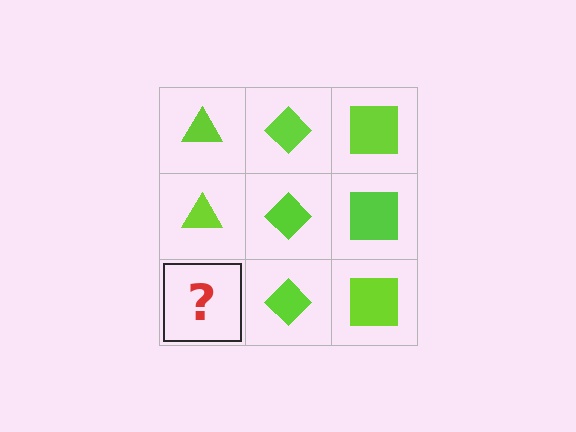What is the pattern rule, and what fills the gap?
The rule is that each column has a consistent shape. The gap should be filled with a lime triangle.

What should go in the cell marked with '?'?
The missing cell should contain a lime triangle.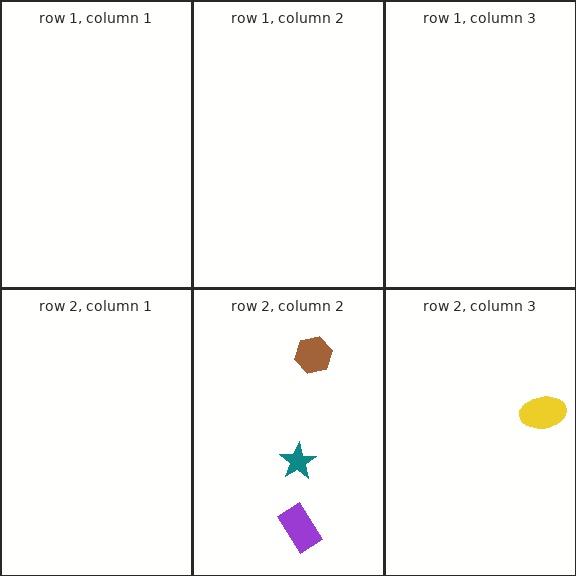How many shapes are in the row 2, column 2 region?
3.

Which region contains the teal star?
The row 2, column 2 region.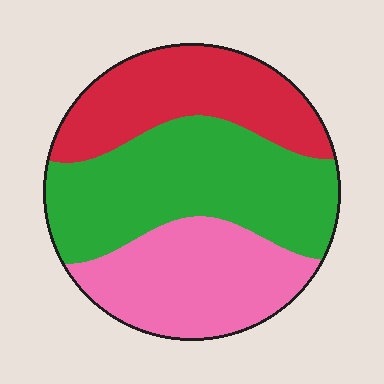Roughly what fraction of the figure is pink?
Pink covers about 30% of the figure.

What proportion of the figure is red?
Red covers about 30% of the figure.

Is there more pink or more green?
Green.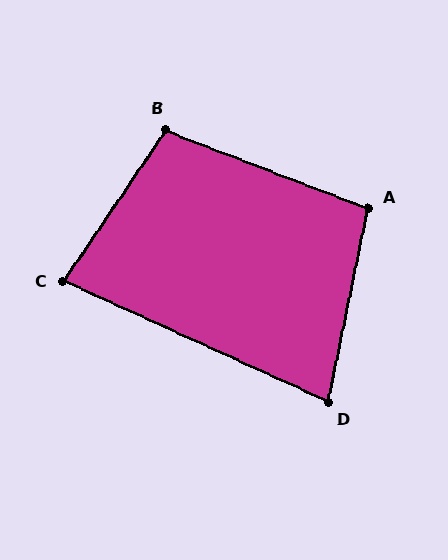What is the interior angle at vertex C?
Approximately 80 degrees (acute).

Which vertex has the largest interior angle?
B, at approximately 103 degrees.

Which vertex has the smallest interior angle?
D, at approximately 77 degrees.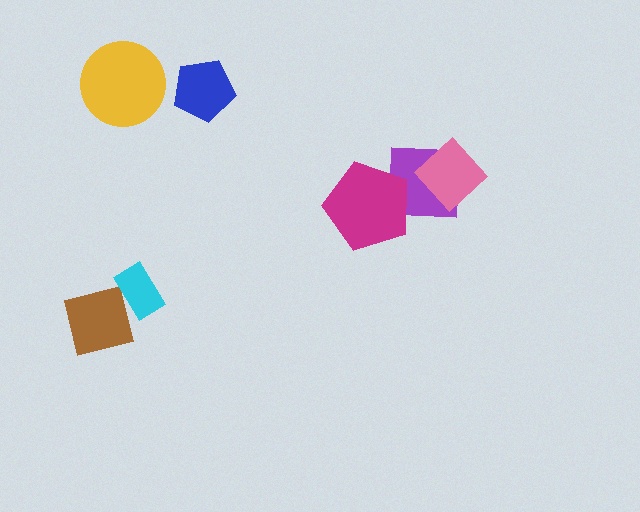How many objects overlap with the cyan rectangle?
0 objects overlap with the cyan rectangle.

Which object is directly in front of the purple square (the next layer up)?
The pink diamond is directly in front of the purple square.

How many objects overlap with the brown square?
0 objects overlap with the brown square.